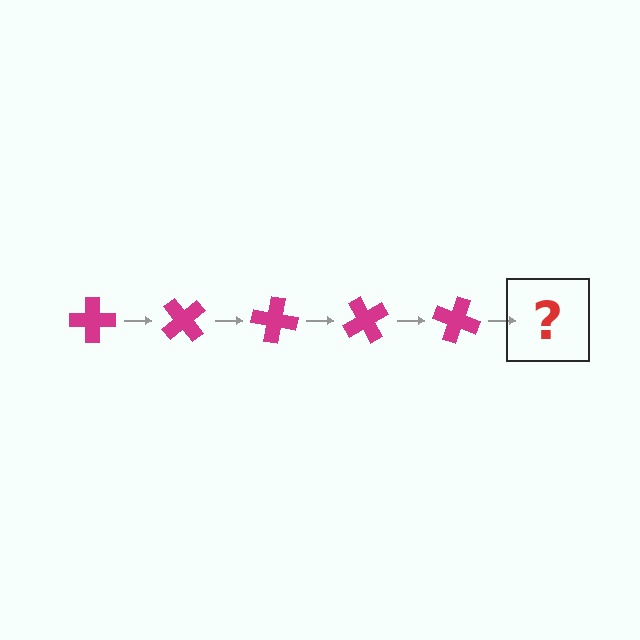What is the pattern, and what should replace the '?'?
The pattern is that the cross rotates 50 degrees each step. The '?' should be a magenta cross rotated 250 degrees.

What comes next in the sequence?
The next element should be a magenta cross rotated 250 degrees.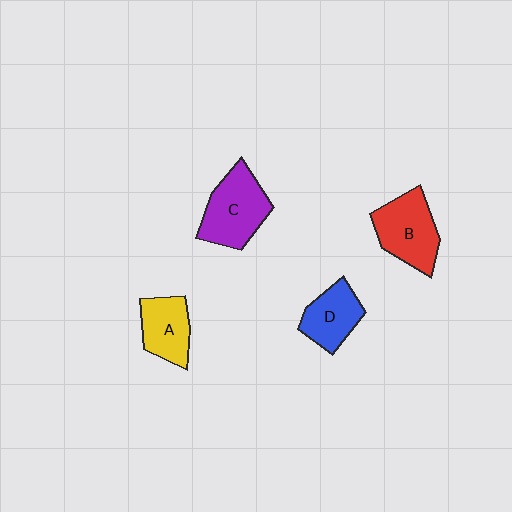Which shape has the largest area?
Shape C (purple).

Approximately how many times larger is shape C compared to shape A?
Approximately 1.4 times.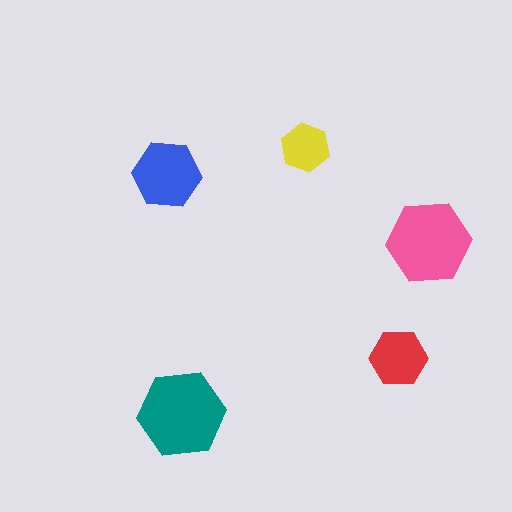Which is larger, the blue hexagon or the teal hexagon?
The teal one.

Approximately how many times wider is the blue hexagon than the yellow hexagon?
About 1.5 times wider.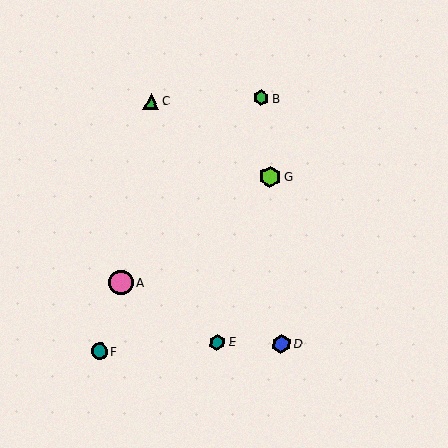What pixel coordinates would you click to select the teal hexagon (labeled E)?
Click at (218, 342) to select the teal hexagon E.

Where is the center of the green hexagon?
The center of the green hexagon is at (261, 98).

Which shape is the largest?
The pink circle (labeled A) is the largest.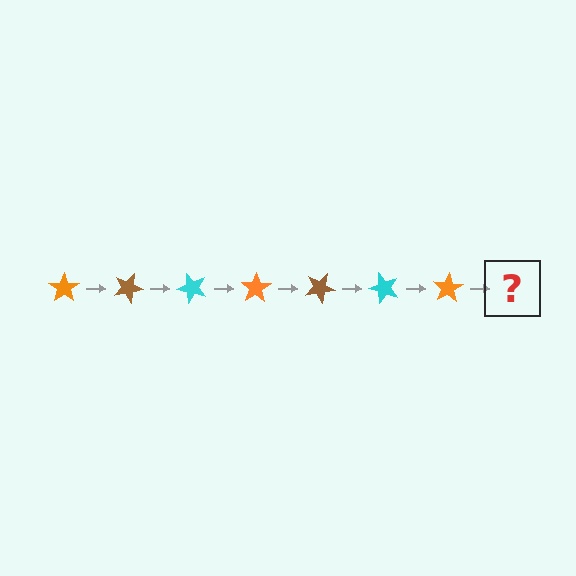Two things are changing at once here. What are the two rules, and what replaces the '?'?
The two rules are that it rotates 25 degrees each step and the color cycles through orange, brown, and cyan. The '?' should be a brown star, rotated 175 degrees from the start.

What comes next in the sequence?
The next element should be a brown star, rotated 175 degrees from the start.